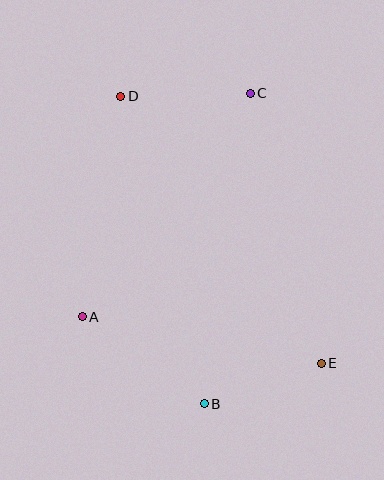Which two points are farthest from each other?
Points D and E are farthest from each other.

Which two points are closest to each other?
Points B and E are closest to each other.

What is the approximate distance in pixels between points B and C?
The distance between B and C is approximately 314 pixels.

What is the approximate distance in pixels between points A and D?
The distance between A and D is approximately 224 pixels.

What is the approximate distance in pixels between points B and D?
The distance between B and D is approximately 319 pixels.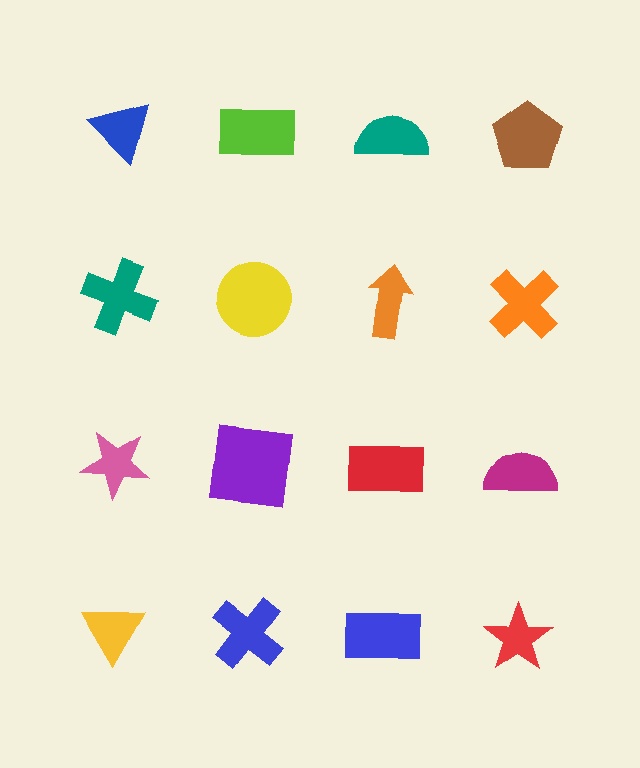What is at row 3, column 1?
A pink star.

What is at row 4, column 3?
A blue rectangle.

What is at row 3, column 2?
A purple square.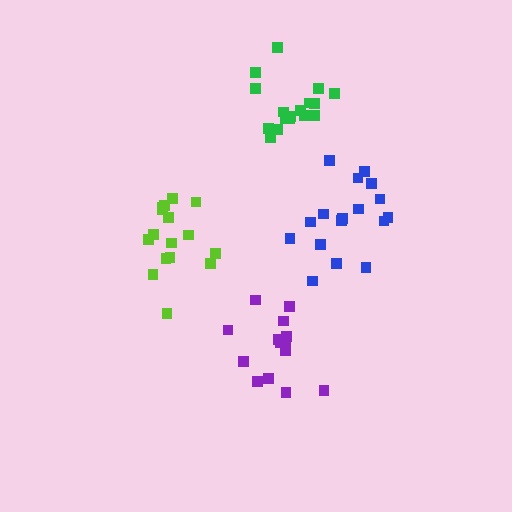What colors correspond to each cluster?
The clusters are colored: blue, lime, green, purple.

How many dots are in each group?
Group 1: 17 dots, Group 2: 16 dots, Group 3: 17 dots, Group 4: 14 dots (64 total).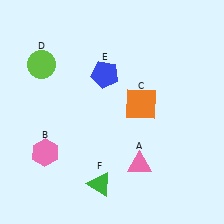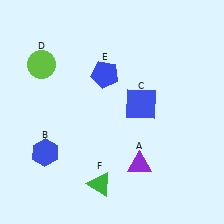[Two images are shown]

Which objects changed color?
A changed from pink to purple. B changed from pink to blue. C changed from orange to blue.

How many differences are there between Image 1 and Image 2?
There are 3 differences between the two images.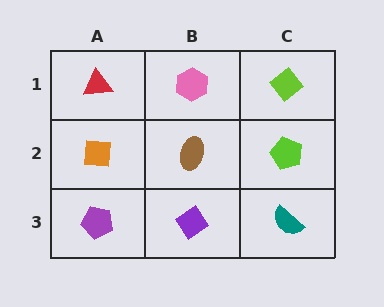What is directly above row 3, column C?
A lime pentagon.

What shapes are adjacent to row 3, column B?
A brown ellipse (row 2, column B), a purple pentagon (row 3, column A), a teal semicircle (row 3, column C).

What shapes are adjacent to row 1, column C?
A lime pentagon (row 2, column C), a pink hexagon (row 1, column B).